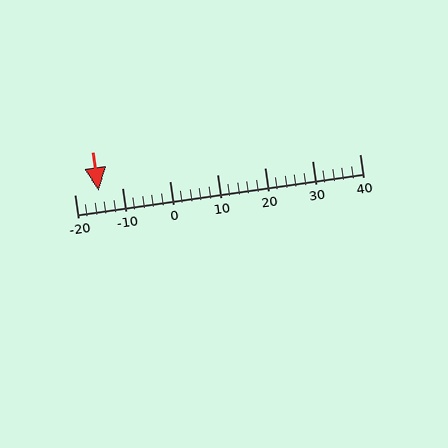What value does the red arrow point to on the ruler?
The red arrow points to approximately -15.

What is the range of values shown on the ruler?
The ruler shows values from -20 to 40.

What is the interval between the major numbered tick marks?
The major tick marks are spaced 10 units apart.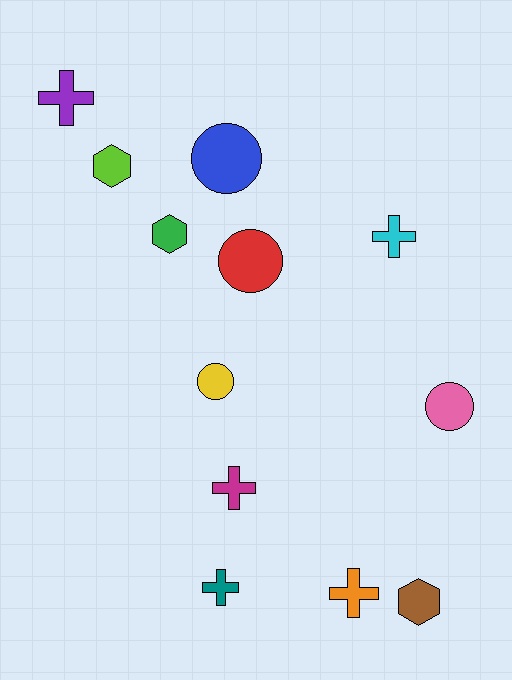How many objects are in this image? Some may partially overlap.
There are 12 objects.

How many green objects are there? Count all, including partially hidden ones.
There is 1 green object.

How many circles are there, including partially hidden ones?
There are 4 circles.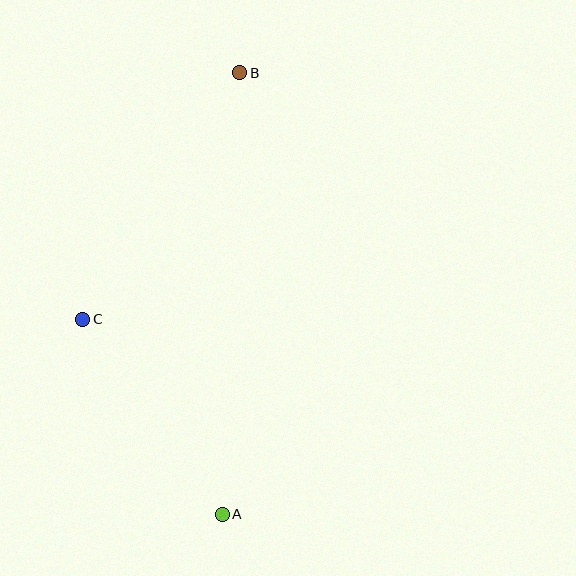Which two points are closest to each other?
Points A and C are closest to each other.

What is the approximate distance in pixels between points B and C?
The distance between B and C is approximately 292 pixels.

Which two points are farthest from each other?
Points A and B are farthest from each other.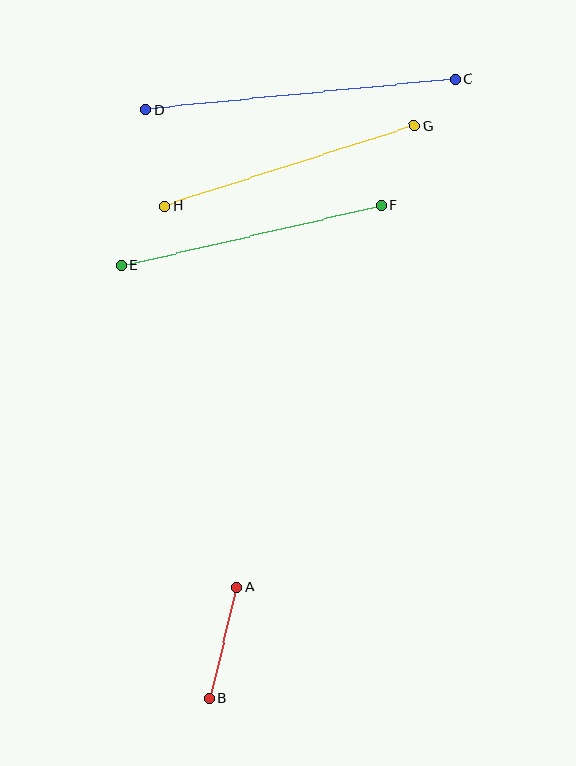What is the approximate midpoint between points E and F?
The midpoint is at approximately (251, 235) pixels.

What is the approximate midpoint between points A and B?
The midpoint is at approximately (223, 643) pixels.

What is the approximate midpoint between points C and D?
The midpoint is at approximately (301, 94) pixels.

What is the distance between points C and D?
The distance is approximately 311 pixels.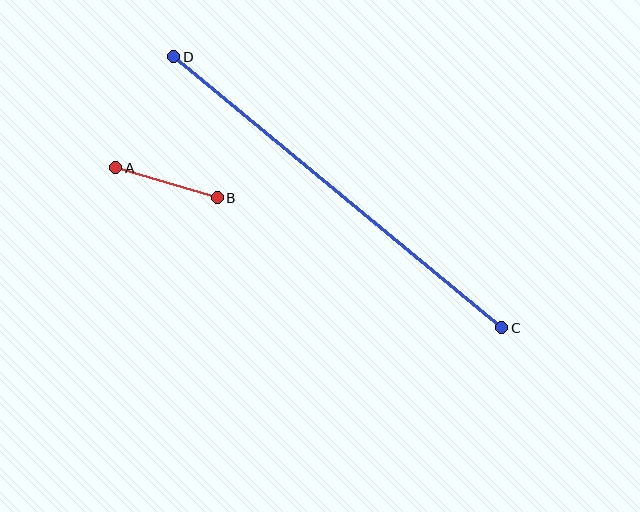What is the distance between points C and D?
The distance is approximately 425 pixels.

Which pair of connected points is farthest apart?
Points C and D are farthest apart.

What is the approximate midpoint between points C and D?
The midpoint is at approximately (338, 192) pixels.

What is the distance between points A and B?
The distance is approximately 106 pixels.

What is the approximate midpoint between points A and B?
The midpoint is at approximately (167, 183) pixels.